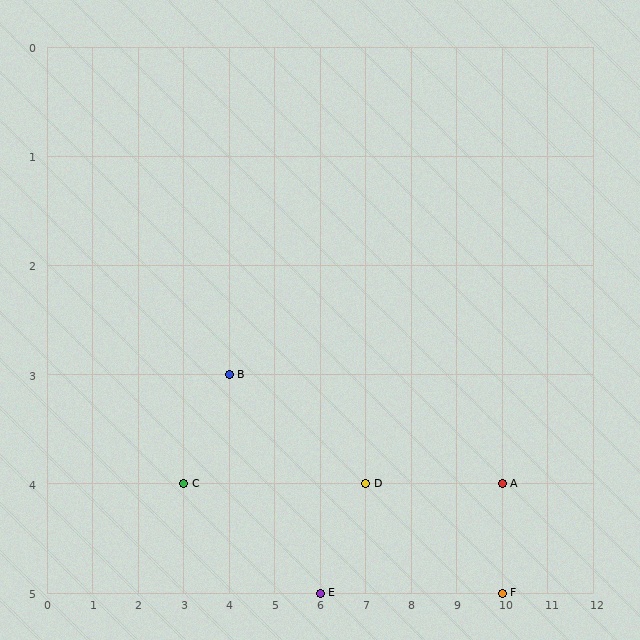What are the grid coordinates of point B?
Point B is at grid coordinates (4, 3).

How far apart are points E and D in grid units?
Points E and D are 1 column and 1 row apart (about 1.4 grid units diagonally).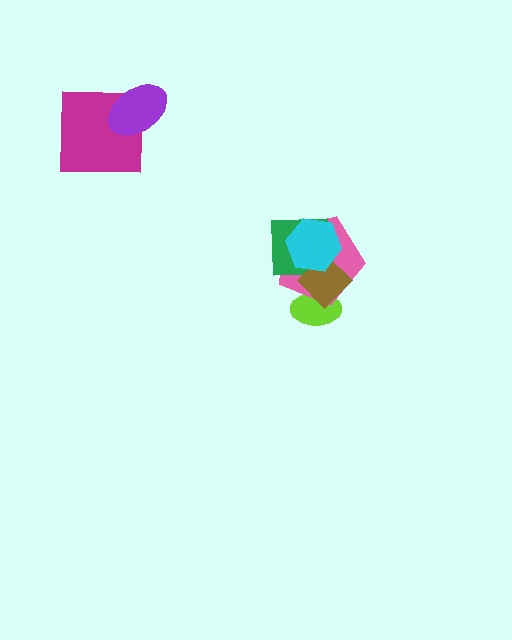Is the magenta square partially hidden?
Yes, it is partially covered by another shape.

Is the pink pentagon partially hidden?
Yes, it is partially covered by another shape.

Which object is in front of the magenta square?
The purple ellipse is in front of the magenta square.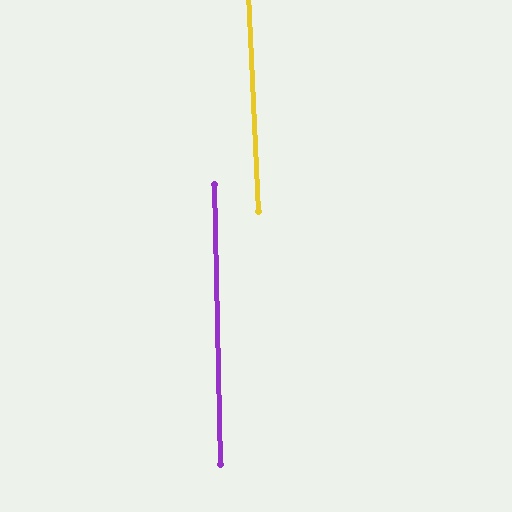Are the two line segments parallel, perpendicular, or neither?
Parallel — their directions differ by only 1.4°.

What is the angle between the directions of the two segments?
Approximately 1 degree.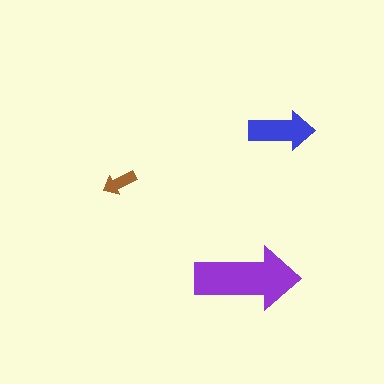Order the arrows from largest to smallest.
the purple one, the blue one, the brown one.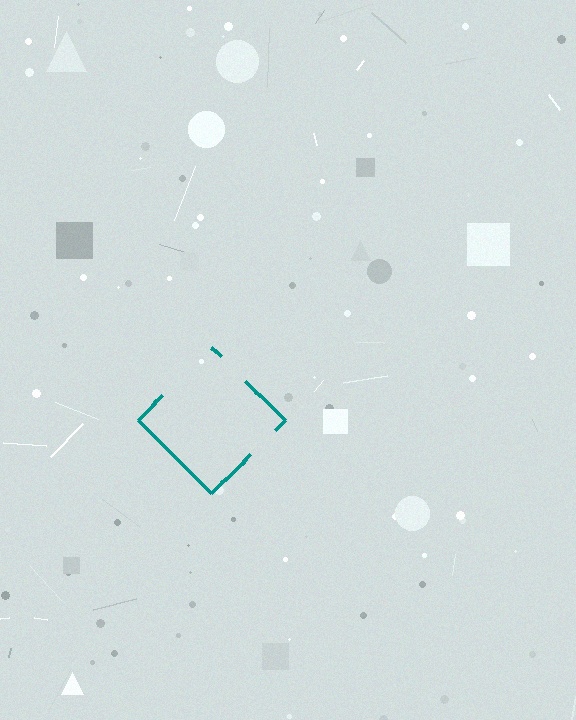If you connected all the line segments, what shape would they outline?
They would outline a diamond.